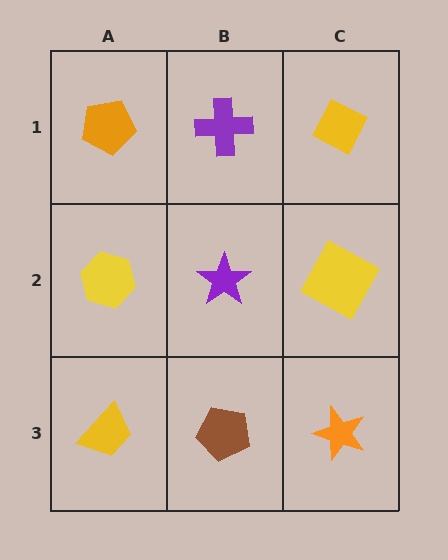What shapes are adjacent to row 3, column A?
A yellow hexagon (row 2, column A), a brown pentagon (row 3, column B).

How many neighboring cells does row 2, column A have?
3.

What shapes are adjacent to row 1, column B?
A purple star (row 2, column B), an orange pentagon (row 1, column A), a yellow diamond (row 1, column C).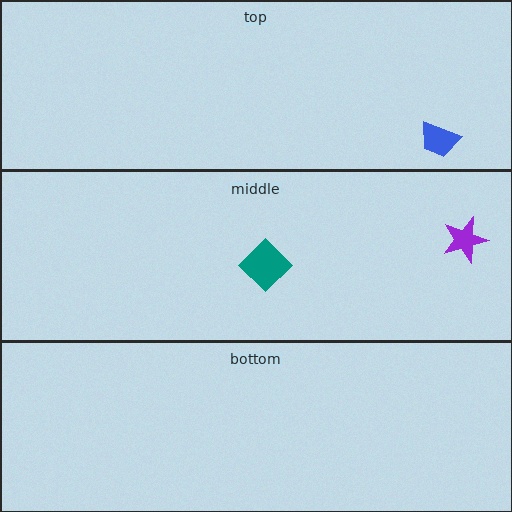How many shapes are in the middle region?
2.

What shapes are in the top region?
The blue trapezoid.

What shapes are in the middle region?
The teal diamond, the purple star.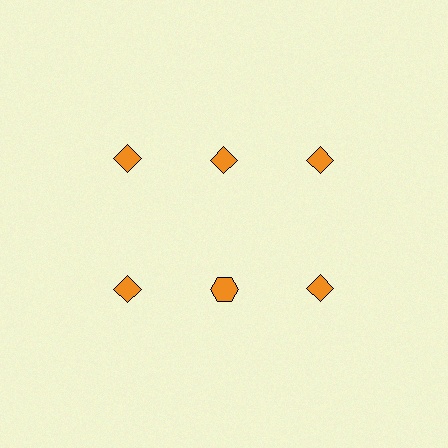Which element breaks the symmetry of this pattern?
The orange hexagon in the second row, second from left column breaks the symmetry. All other shapes are orange diamonds.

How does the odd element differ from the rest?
It has a different shape: hexagon instead of diamond.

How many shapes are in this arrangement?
There are 6 shapes arranged in a grid pattern.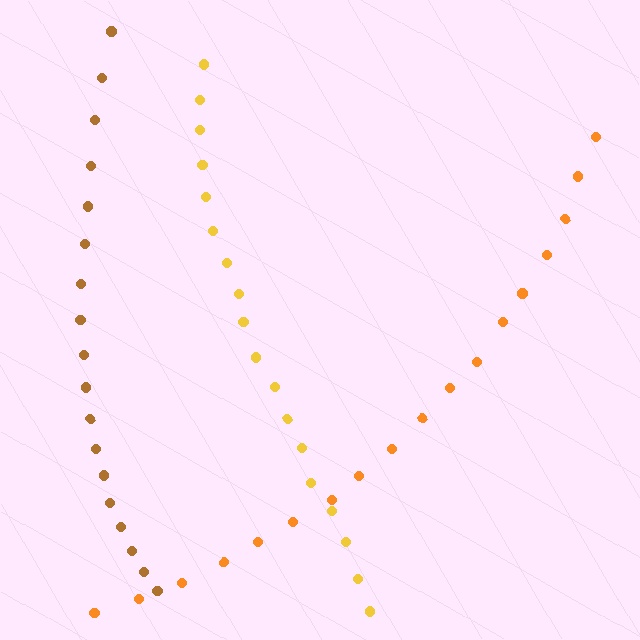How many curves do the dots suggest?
There are 3 distinct paths.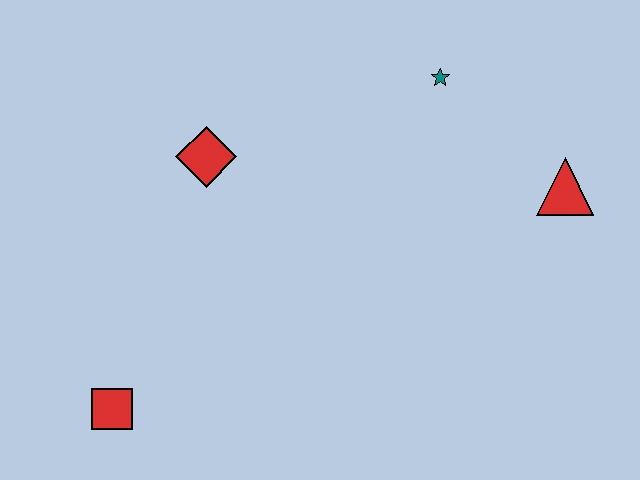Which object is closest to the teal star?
The red triangle is closest to the teal star.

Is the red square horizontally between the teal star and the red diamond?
No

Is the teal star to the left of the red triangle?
Yes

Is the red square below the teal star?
Yes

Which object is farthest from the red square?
The red triangle is farthest from the red square.